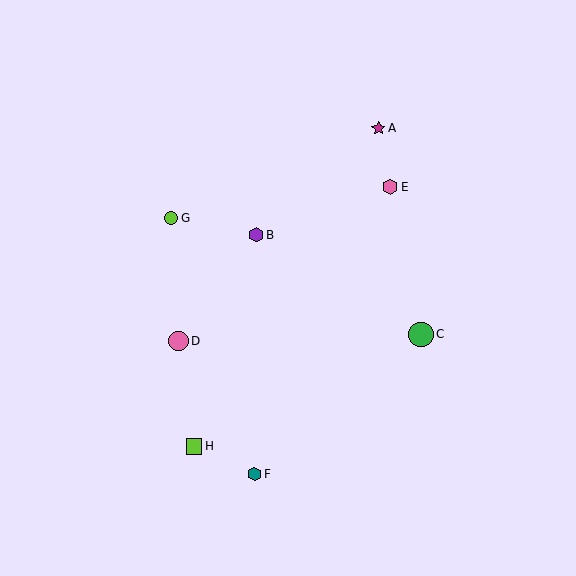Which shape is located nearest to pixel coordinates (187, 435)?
The lime square (labeled H) at (194, 446) is nearest to that location.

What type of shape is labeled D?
Shape D is a pink circle.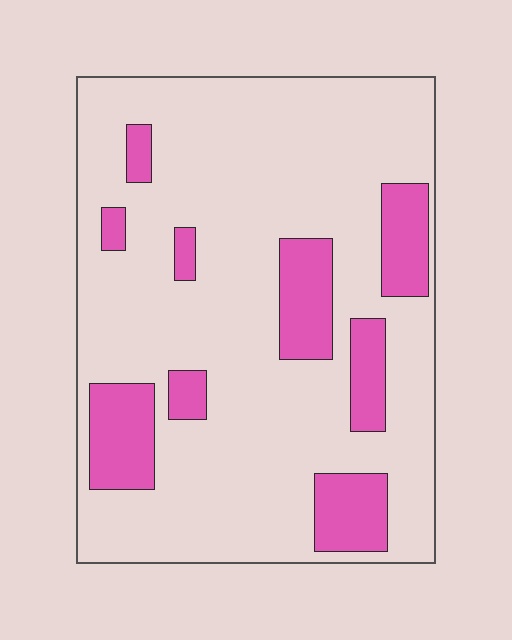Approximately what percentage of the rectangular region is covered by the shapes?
Approximately 20%.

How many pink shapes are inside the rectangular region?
9.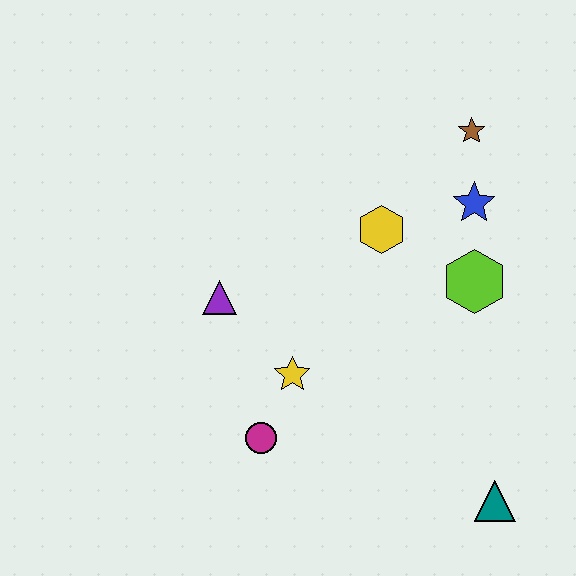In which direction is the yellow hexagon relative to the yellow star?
The yellow hexagon is above the yellow star.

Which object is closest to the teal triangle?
The lime hexagon is closest to the teal triangle.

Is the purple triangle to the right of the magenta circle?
No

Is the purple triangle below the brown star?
Yes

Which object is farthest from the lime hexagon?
The magenta circle is farthest from the lime hexagon.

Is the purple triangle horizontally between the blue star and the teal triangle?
No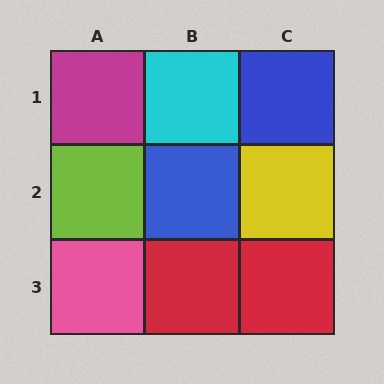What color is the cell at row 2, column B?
Blue.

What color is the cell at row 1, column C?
Blue.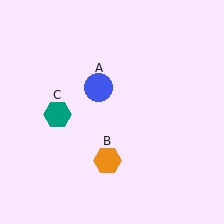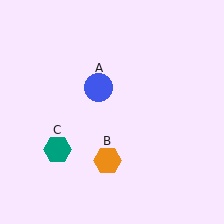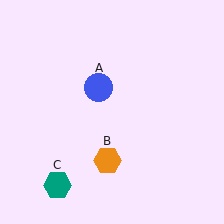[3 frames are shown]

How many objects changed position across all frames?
1 object changed position: teal hexagon (object C).